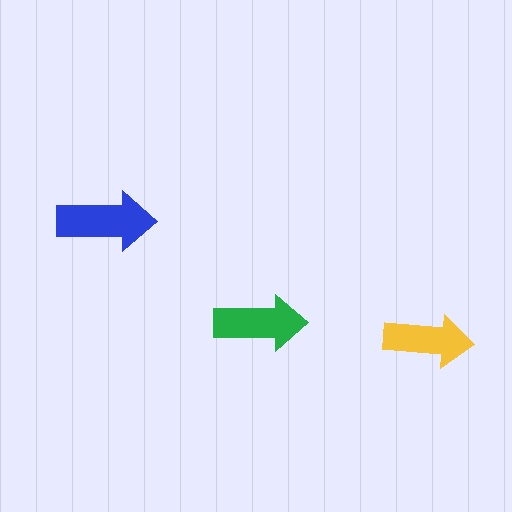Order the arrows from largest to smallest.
the blue one, the green one, the yellow one.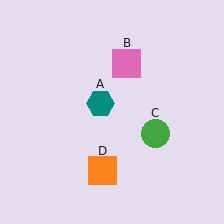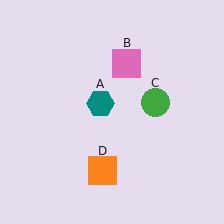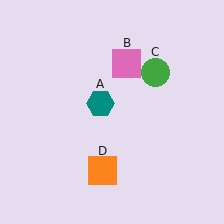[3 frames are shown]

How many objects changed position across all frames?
1 object changed position: green circle (object C).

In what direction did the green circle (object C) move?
The green circle (object C) moved up.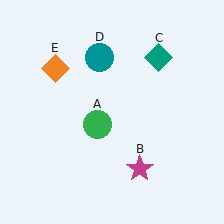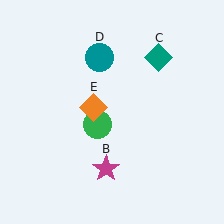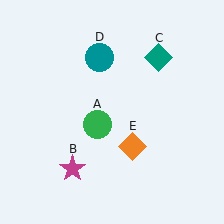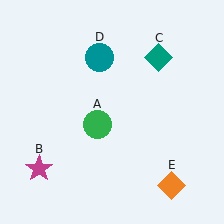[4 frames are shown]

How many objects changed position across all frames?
2 objects changed position: magenta star (object B), orange diamond (object E).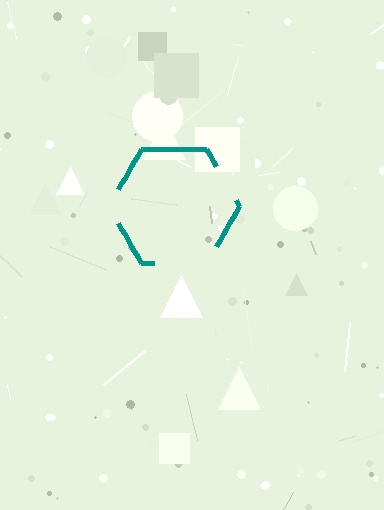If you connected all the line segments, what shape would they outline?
They would outline a hexagon.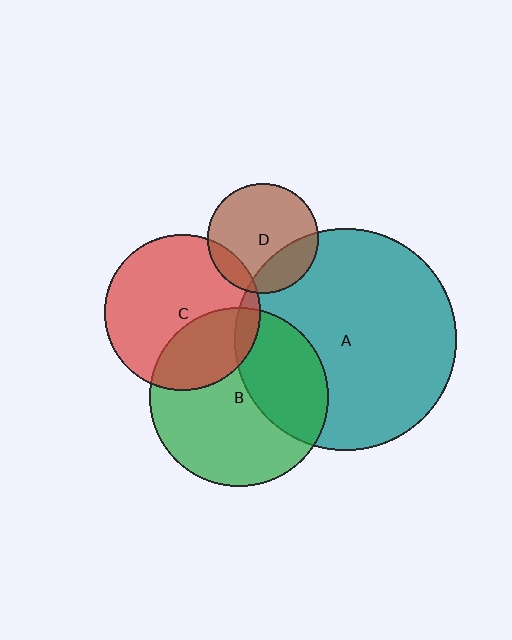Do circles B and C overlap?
Yes.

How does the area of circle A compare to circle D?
Approximately 4.0 times.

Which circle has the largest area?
Circle A (teal).